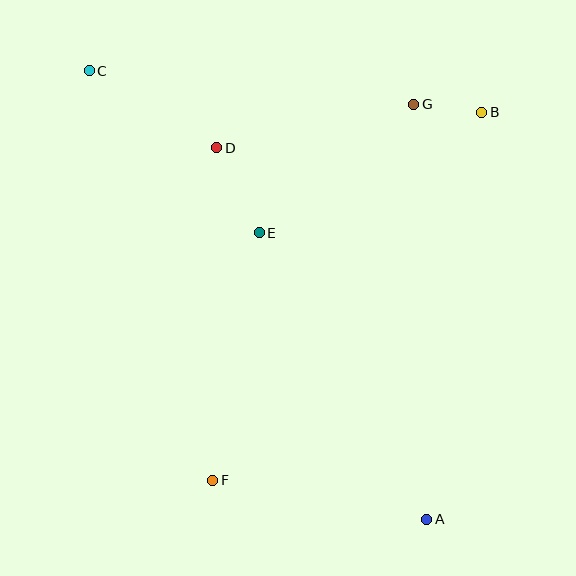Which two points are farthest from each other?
Points A and C are farthest from each other.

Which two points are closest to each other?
Points B and G are closest to each other.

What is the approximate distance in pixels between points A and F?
The distance between A and F is approximately 217 pixels.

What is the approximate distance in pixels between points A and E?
The distance between A and E is approximately 332 pixels.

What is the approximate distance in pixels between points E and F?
The distance between E and F is approximately 252 pixels.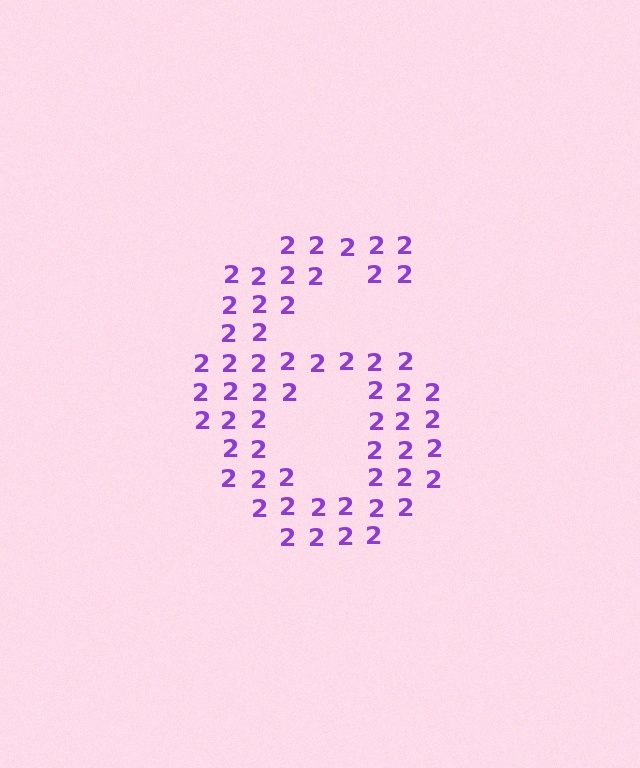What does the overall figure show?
The overall figure shows the digit 6.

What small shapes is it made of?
It is made of small digit 2's.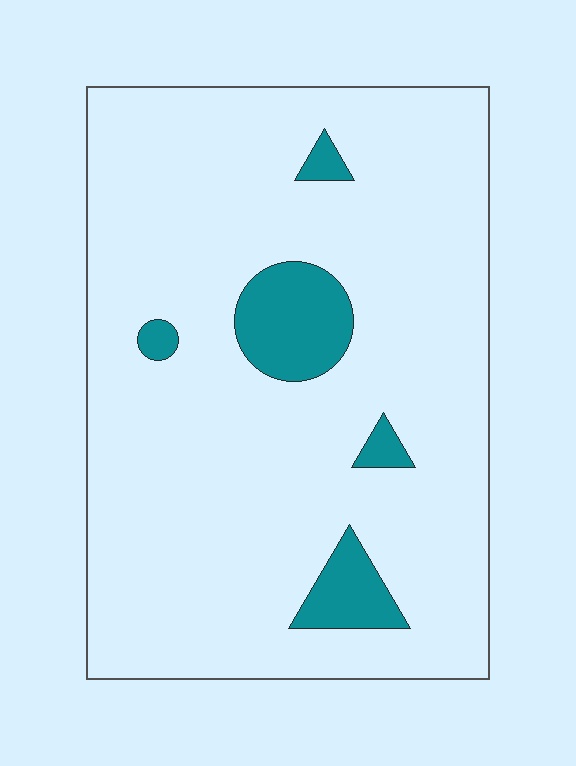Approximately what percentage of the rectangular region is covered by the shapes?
Approximately 10%.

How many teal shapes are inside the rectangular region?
5.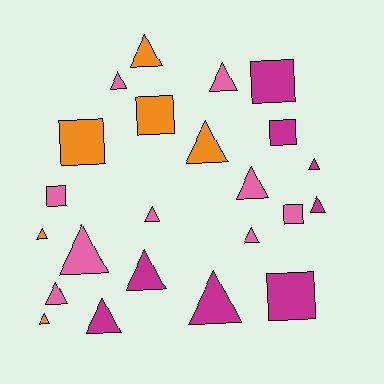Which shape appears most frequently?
Triangle, with 16 objects.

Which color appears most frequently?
Pink, with 9 objects.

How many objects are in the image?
There are 23 objects.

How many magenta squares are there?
There are 3 magenta squares.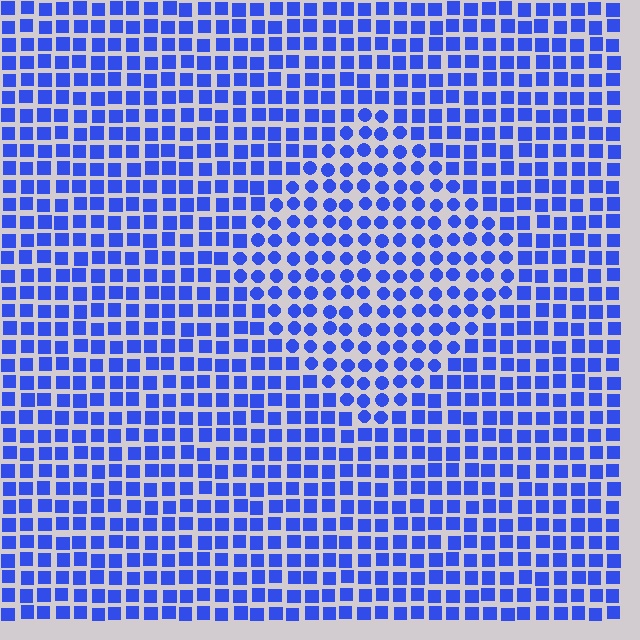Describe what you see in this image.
The image is filled with small blue elements arranged in a uniform grid. A diamond-shaped region contains circles, while the surrounding area contains squares. The boundary is defined purely by the change in element shape.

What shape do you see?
I see a diamond.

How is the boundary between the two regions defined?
The boundary is defined by a change in element shape: circles inside vs. squares outside. All elements share the same color and spacing.